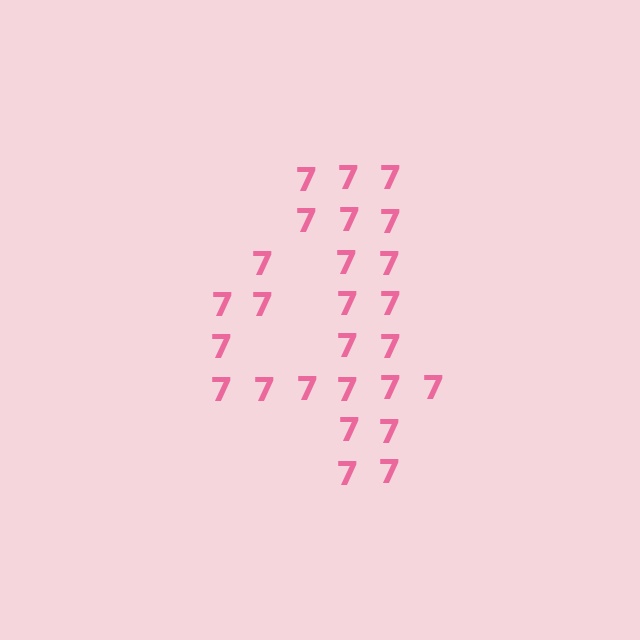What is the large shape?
The large shape is the digit 4.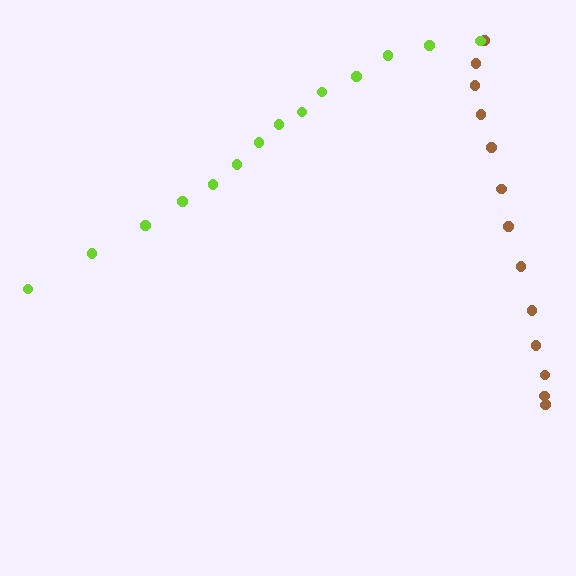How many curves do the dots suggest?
There are 2 distinct paths.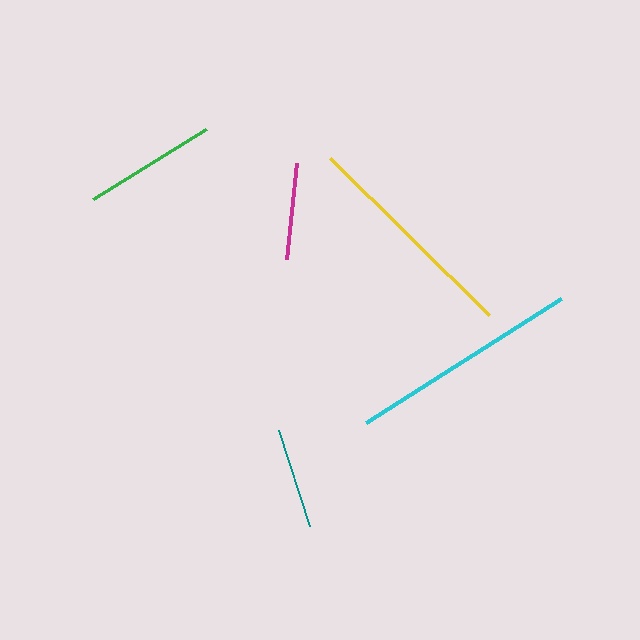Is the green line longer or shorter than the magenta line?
The green line is longer than the magenta line.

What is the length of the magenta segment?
The magenta segment is approximately 97 pixels long.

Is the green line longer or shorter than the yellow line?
The yellow line is longer than the green line.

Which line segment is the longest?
The cyan line is the longest at approximately 232 pixels.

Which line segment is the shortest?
The magenta line is the shortest at approximately 97 pixels.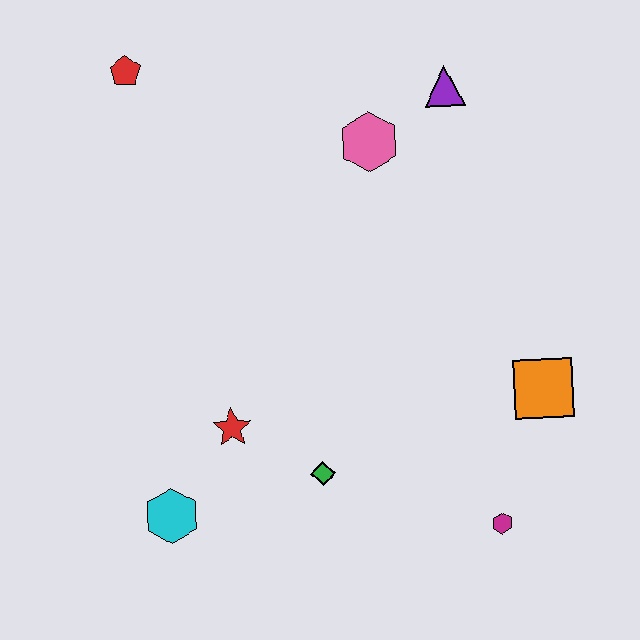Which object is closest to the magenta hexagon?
The orange square is closest to the magenta hexagon.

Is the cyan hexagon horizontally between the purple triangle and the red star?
No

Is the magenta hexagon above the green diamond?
No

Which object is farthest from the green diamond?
The red pentagon is farthest from the green diamond.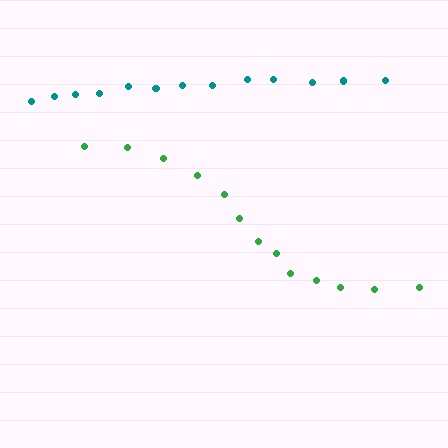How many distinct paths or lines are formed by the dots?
There are 2 distinct paths.